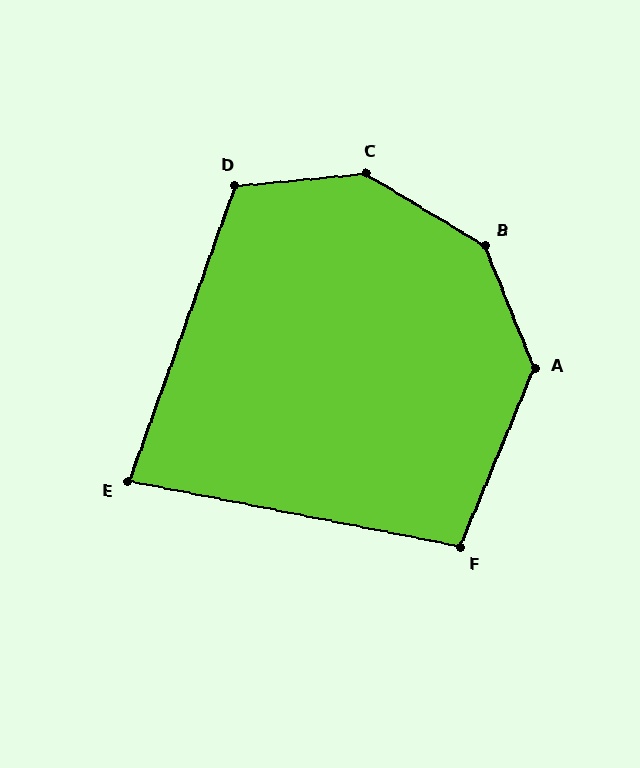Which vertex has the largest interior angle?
C, at approximately 143 degrees.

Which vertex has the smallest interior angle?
E, at approximately 81 degrees.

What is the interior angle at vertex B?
Approximately 143 degrees (obtuse).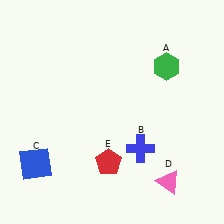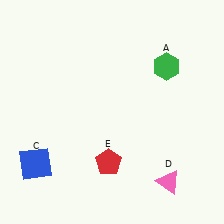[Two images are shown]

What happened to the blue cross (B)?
The blue cross (B) was removed in Image 2. It was in the bottom-right area of Image 1.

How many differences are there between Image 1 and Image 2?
There is 1 difference between the two images.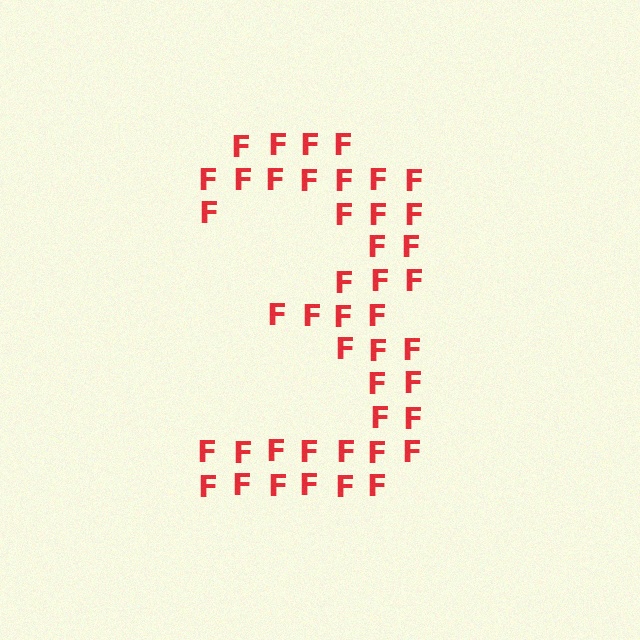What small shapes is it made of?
It is made of small letter F's.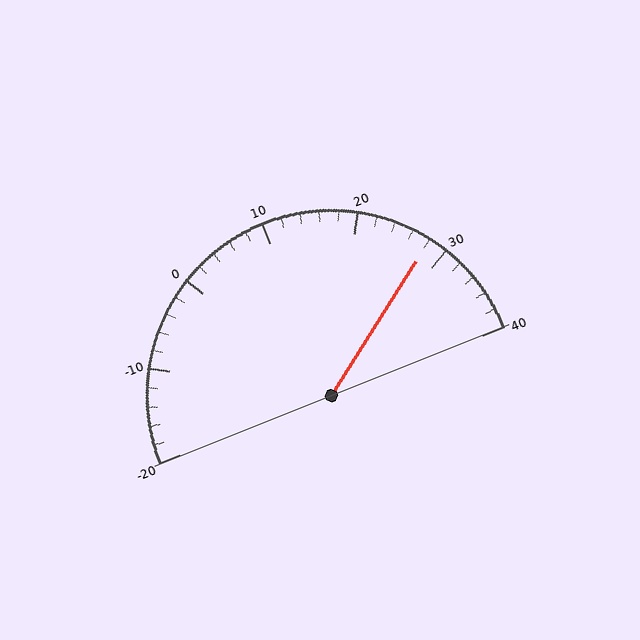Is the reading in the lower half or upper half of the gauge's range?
The reading is in the upper half of the range (-20 to 40).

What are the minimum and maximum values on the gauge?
The gauge ranges from -20 to 40.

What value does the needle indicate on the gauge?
The needle indicates approximately 28.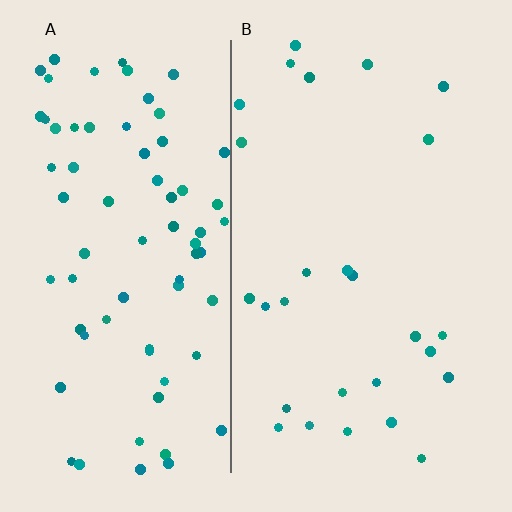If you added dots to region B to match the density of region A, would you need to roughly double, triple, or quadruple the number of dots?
Approximately triple.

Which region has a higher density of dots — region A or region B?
A (the left).